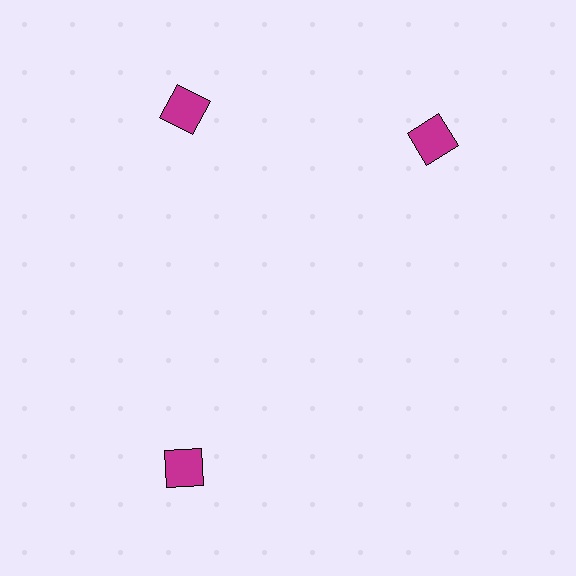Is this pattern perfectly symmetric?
No. The 3 magenta squares are arranged in a ring, but one element near the 3 o'clock position is rotated out of alignment along the ring, breaking the 3-fold rotational symmetry.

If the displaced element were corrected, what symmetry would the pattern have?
It would have 3-fold rotational symmetry — the pattern would map onto itself every 120 degrees.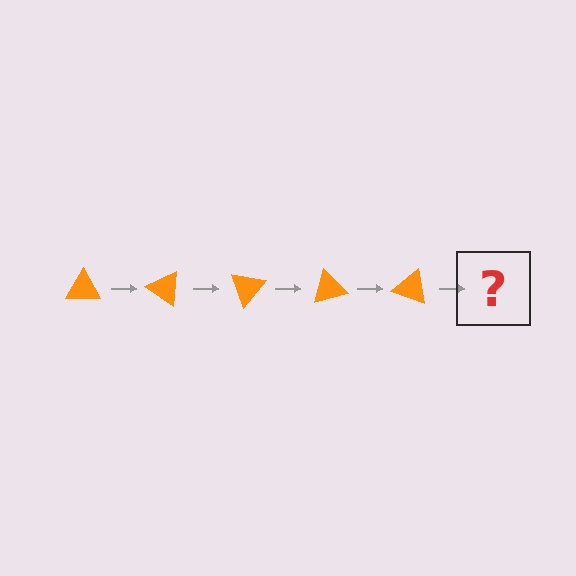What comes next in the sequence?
The next element should be an orange triangle rotated 175 degrees.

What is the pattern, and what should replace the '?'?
The pattern is that the triangle rotates 35 degrees each step. The '?' should be an orange triangle rotated 175 degrees.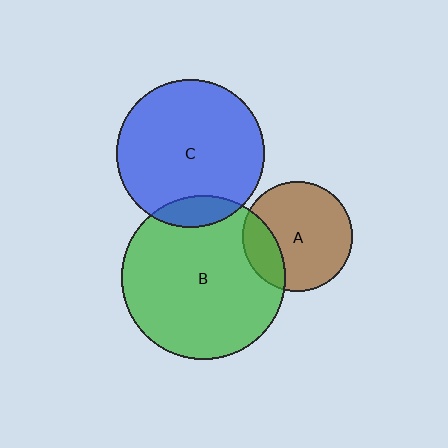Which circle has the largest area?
Circle B (green).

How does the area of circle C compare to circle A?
Approximately 1.8 times.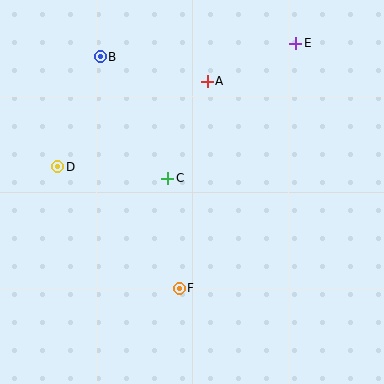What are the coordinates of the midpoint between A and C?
The midpoint between A and C is at (187, 130).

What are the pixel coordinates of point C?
Point C is at (168, 178).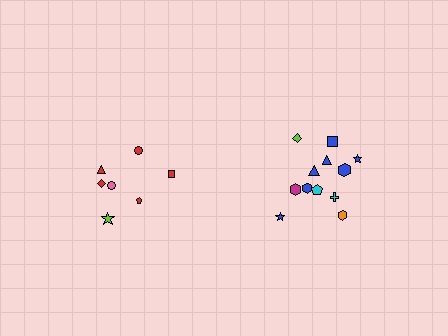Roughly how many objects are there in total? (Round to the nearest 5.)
Roughly 20 objects in total.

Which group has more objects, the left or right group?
The right group.